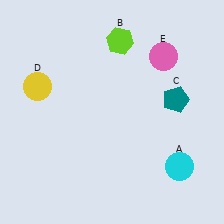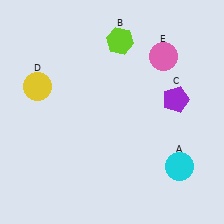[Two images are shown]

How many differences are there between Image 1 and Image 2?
There is 1 difference between the two images.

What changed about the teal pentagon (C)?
In Image 1, C is teal. In Image 2, it changed to purple.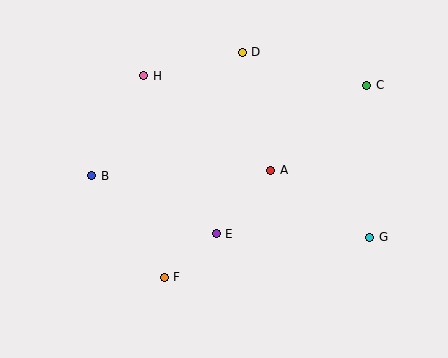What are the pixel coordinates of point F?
Point F is at (164, 277).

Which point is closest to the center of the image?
Point A at (271, 171) is closest to the center.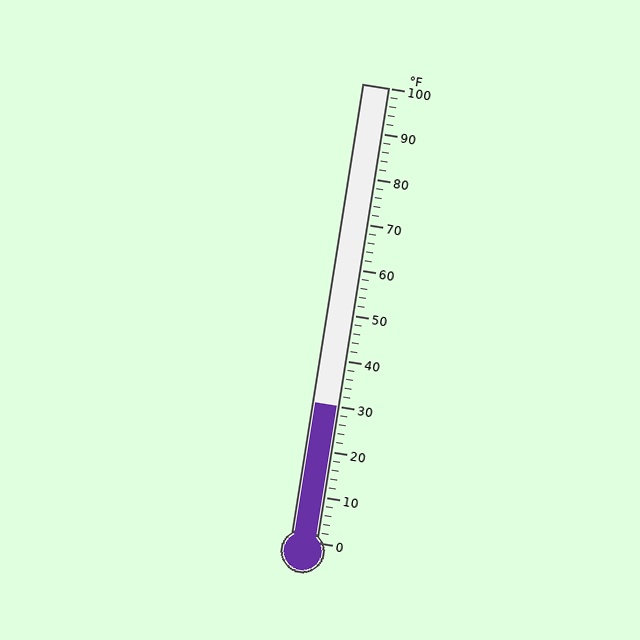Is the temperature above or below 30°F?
The temperature is at 30°F.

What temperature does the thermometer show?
The thermometer shows approximately 30°F.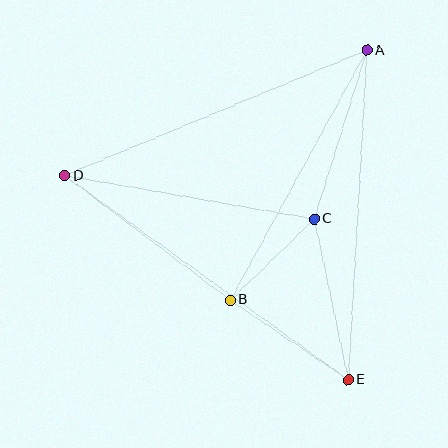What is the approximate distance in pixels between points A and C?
The distance between A and C is approximately 177 pixels.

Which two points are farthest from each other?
Points D and E are farthest from each other.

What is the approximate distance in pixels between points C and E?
The distance between C and E is approximately 164 pixels.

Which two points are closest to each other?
Points B and C are closest to each other.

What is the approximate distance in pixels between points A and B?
The distance between A and B is approximately 285 pixels.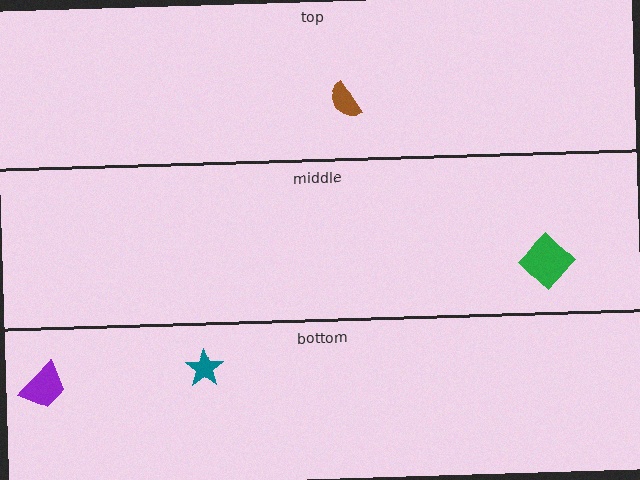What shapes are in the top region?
The brown semicircle.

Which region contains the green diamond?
The middle region.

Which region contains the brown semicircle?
The top region.